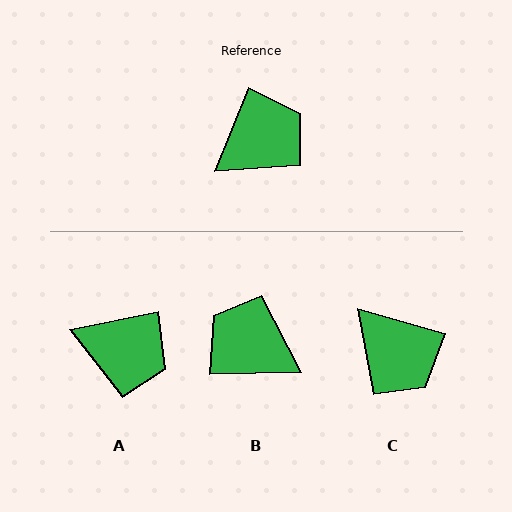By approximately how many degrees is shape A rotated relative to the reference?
Approximately 57 degrees clockwise.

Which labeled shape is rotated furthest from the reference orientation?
B, about 113 degrees away.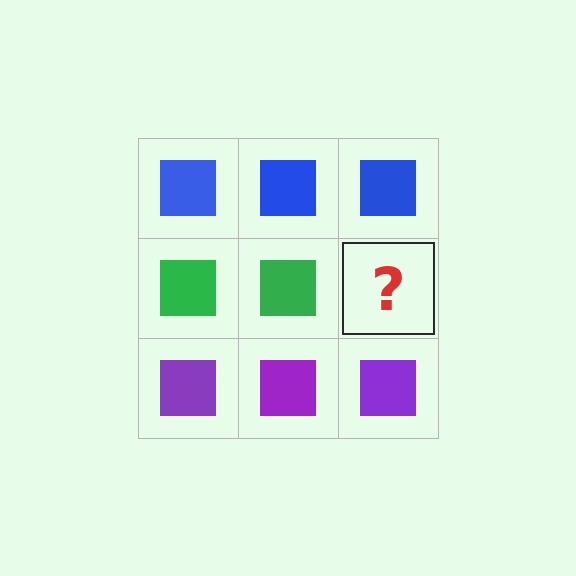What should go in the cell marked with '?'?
The missing cell should contain a green square.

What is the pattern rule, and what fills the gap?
The rule is that each row has a consistent color. The gap should be filled with a green square.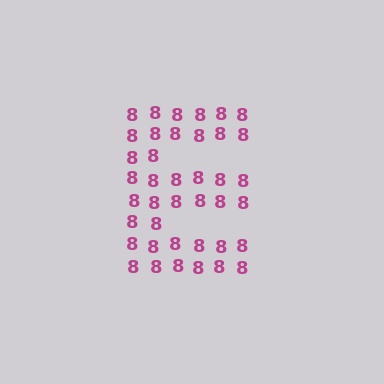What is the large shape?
The large shape is the letter E.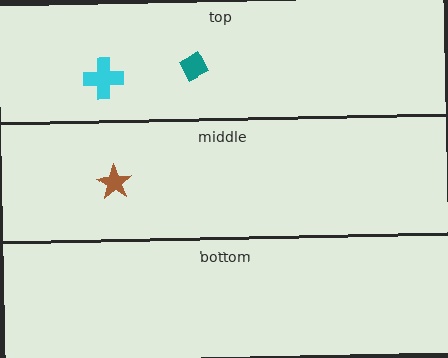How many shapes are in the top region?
2.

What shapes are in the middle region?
The brown star.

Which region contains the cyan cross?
The top region.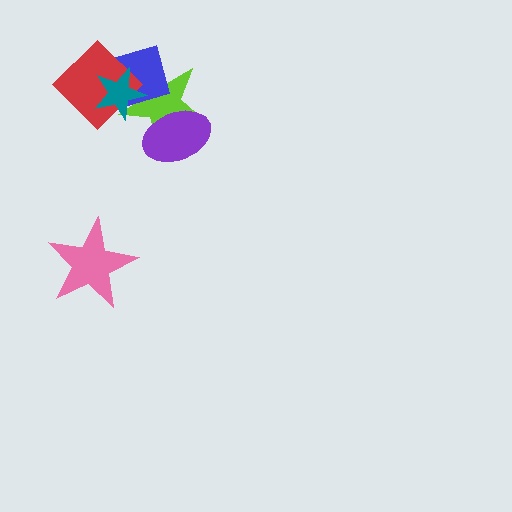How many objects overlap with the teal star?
3 objects overlap with the teal star.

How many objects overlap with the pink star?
0 objects overlap with the pink star.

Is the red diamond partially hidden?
Yes, it is partially covered by another shape.